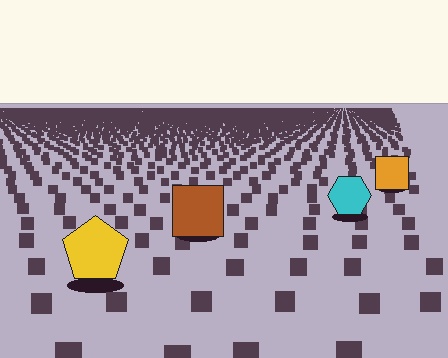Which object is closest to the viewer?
The yellow pentagon is closest. The texture marks near it are larger and more spread out.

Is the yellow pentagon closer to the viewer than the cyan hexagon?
Yes. The yellow pentagon is closer — you can tell from the texture gradient: the ground texture is coarser near it.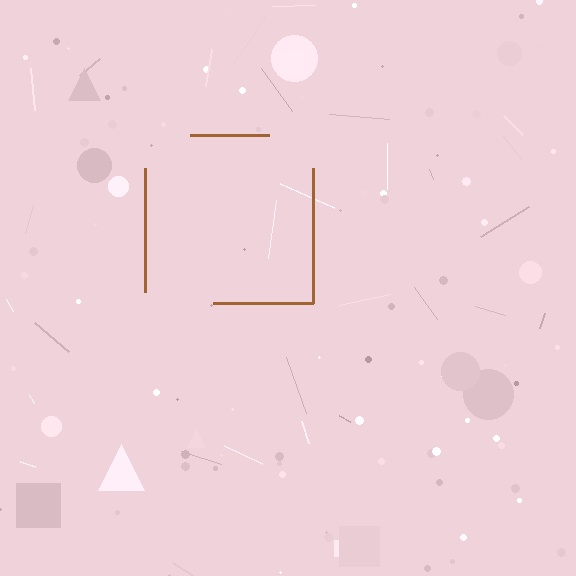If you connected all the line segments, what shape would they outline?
They would outline a square.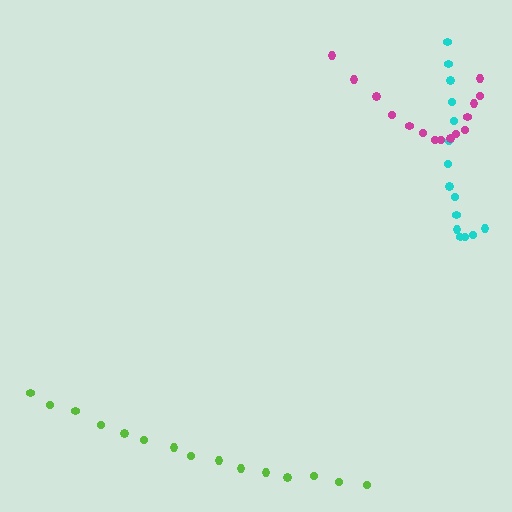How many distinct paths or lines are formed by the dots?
There are 3 distinct paths.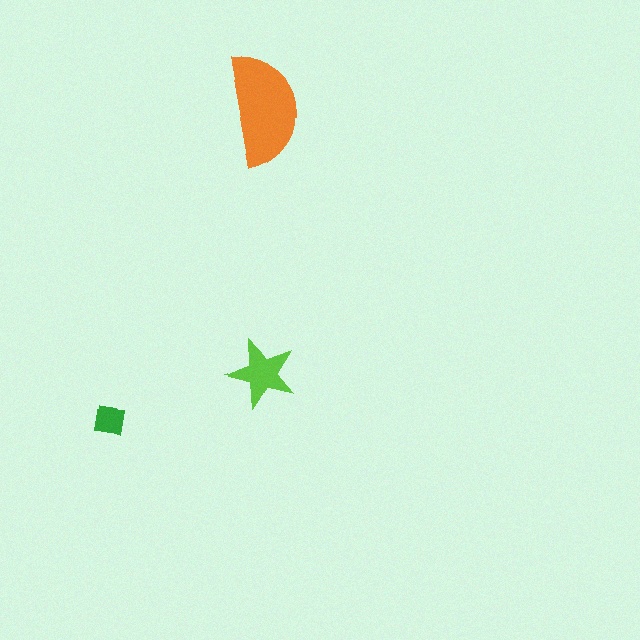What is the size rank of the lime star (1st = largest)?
2nd.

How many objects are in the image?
There are 3 objects in the image.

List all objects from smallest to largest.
The green square, the lime star, the orange semicircle.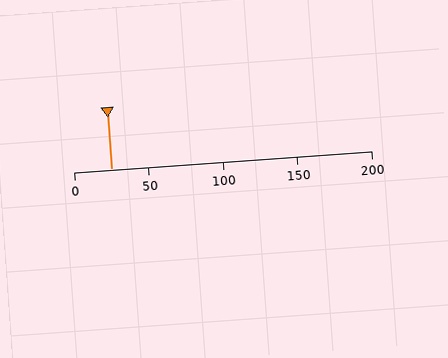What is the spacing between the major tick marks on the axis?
The major ticks are spaced 50 apart.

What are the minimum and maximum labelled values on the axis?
The axis runs from 0 to 200.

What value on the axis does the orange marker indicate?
The marker indicates approximately 25.